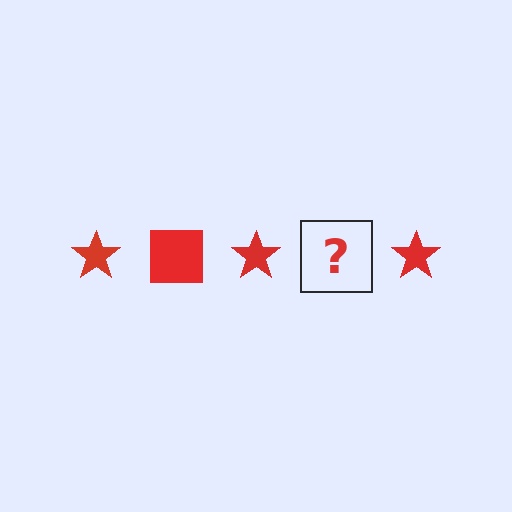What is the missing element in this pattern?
The missing element is a red square.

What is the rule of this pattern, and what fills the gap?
The rule is that the pattern cycles through star, square shapes in red. The gap should be filled with a red square.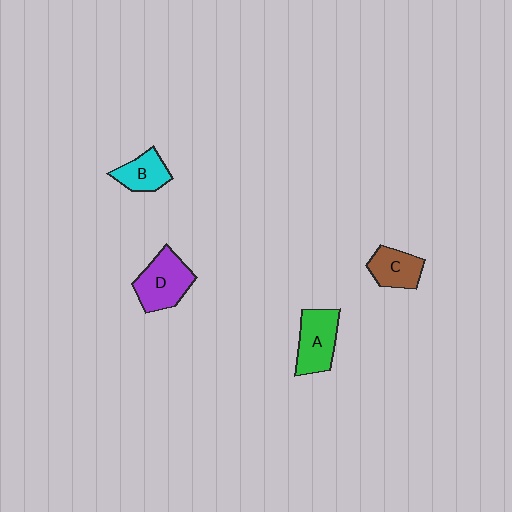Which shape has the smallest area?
Shape B (cyan).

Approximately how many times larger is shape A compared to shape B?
Approximately 1.4 times.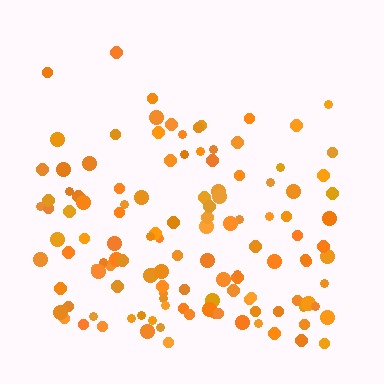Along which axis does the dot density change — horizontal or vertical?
Vertical.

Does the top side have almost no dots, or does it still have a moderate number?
Still a moderate number, just noticeably fewer than the bottom.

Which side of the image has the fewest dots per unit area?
The top.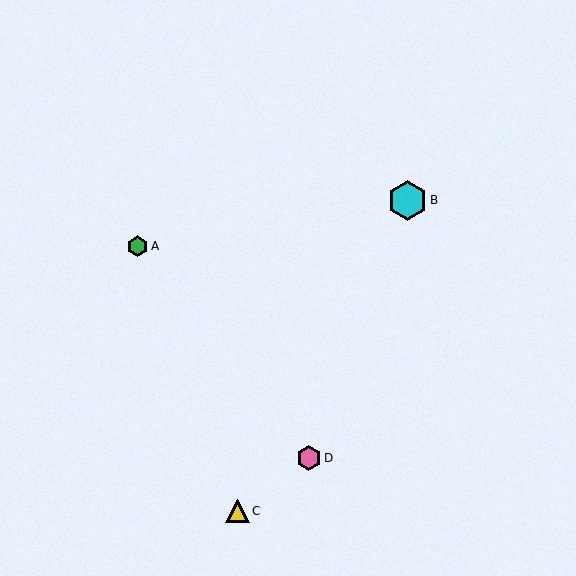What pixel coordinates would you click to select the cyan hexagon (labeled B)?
Click at (407, 200) to select the cyan hexagon B.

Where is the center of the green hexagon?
The center of the green hexagon is at (137, 246).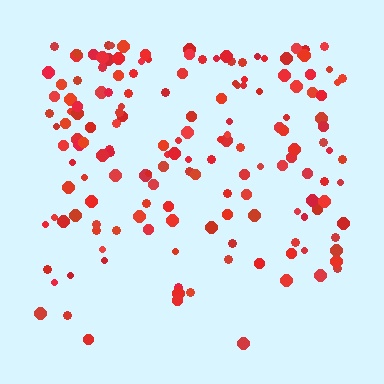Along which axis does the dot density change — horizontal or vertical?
Vertical.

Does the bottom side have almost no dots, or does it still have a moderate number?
Still a moderate number, just noticeably fewer than the top.